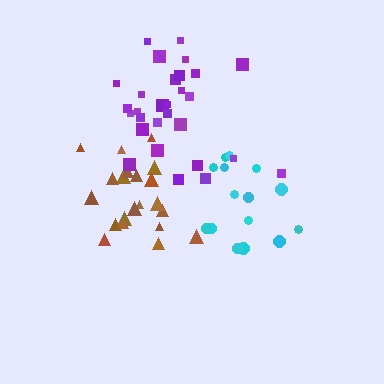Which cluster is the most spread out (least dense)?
Cyan.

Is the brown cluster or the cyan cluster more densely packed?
Brown.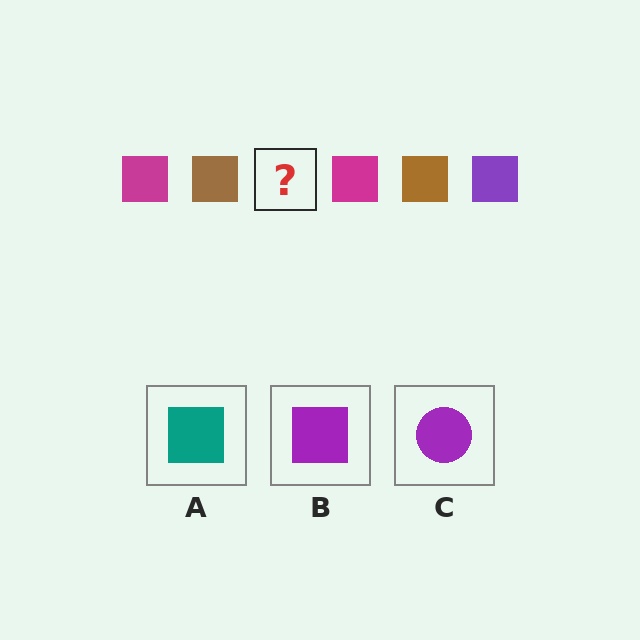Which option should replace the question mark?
Option B.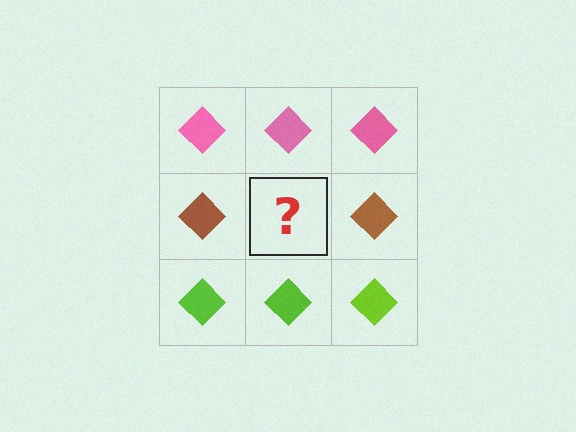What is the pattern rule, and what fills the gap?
The rule is that each row has a consistent color. The gap should be filled with a brown diamond.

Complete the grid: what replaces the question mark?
The question mark should be replaced with a brown diamond.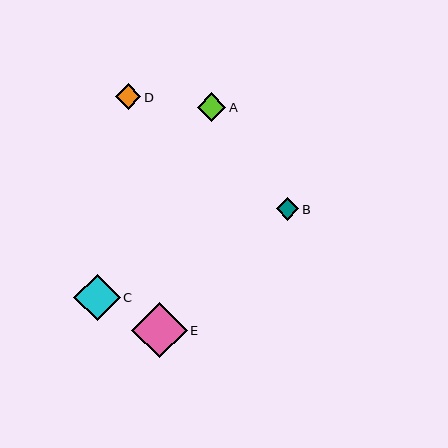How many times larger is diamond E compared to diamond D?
Diamond E is approximately 2.2 times the size of diamond D.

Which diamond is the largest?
Diamond E is the largest with a size of approximately 55 pixels.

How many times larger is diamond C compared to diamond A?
Diamond C is approximately 1.6 times the size of diamond A.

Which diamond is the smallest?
Diamond B is the smallest with a size of approximately 22 pixels.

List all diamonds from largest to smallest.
From largest to smallest: E, C, A, D, B.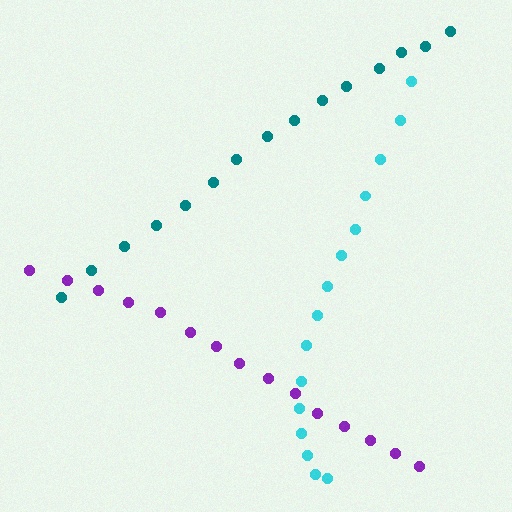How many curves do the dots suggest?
There are 3 distinct paths.